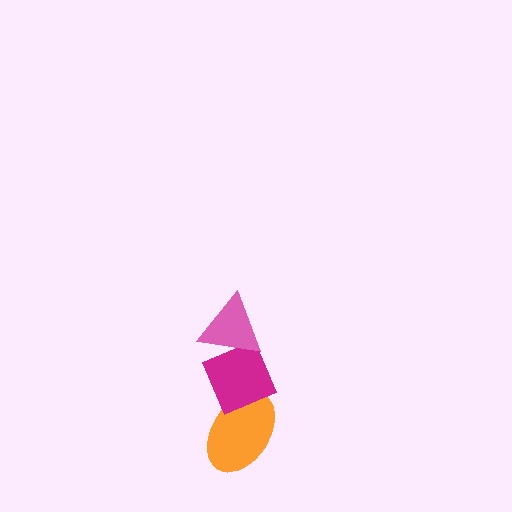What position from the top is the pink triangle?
The pink triangle is 1st from the top.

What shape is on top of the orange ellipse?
The magenta diamond is on top of the orange ellipse.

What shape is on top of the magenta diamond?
The pink triangle is on top of the magenta diamond.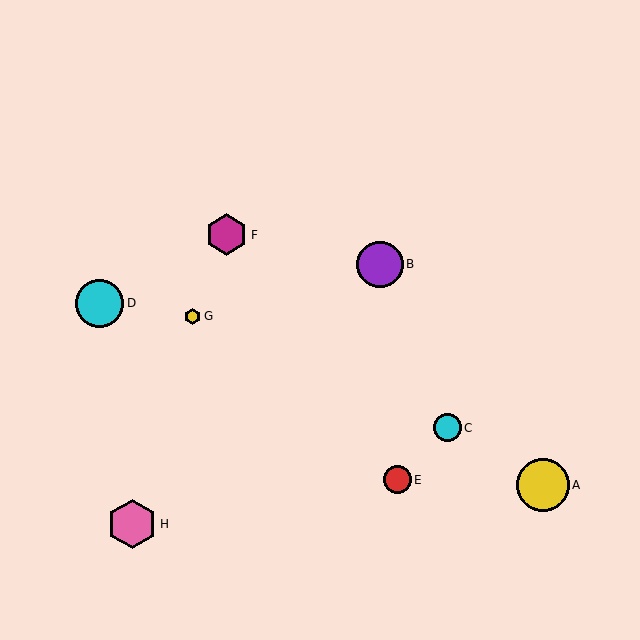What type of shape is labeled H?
Shape H is a pink hexagon.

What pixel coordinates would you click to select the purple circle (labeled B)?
Click at (380, 264) to select the purple circle B.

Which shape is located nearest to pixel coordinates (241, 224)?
The magenta hexagon (labeled F) at (227, 235) is nearest to that location.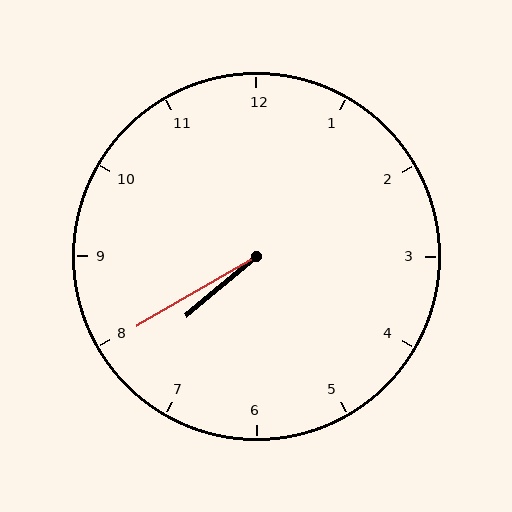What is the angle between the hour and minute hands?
Approximately 10 degrees.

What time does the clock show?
7:40.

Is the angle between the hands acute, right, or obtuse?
It is acute.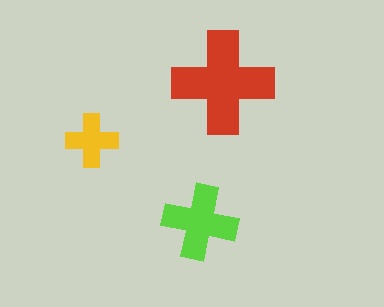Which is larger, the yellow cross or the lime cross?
The lime one.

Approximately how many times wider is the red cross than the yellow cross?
About 2 times wider.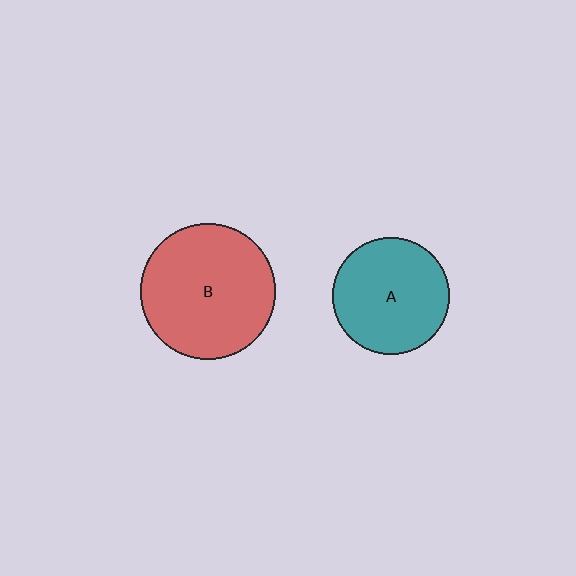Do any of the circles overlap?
No, none of the circles overlap.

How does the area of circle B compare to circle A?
Approximately 1.3 times.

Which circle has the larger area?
Circle B (red).